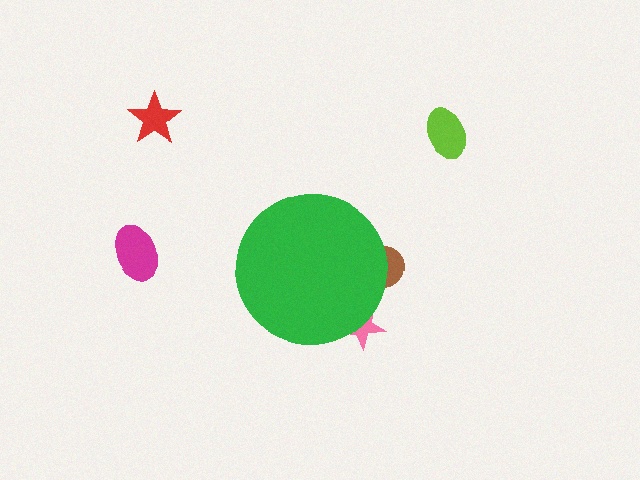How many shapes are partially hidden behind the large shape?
2 shapes are partially hidden.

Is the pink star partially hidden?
Yes, the pink star is partially hidden behind the green circle.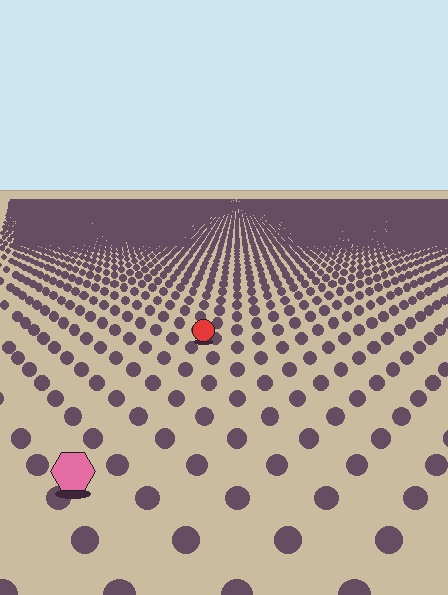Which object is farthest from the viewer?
The red circle is farthest from the viewer. It appears smaller and the ground texture around it is denser.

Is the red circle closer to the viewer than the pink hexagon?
No. The pink hexagon is closer — you can tell from the texture gradient: the ground texture is coarser near it.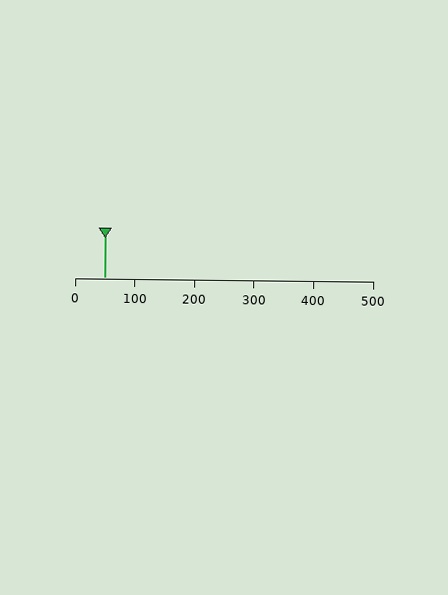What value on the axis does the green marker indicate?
The marker indicates approximately 50.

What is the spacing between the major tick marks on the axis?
The major ticks are spaced 100 apart.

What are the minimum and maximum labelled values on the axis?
The axis runs from 0 to 500.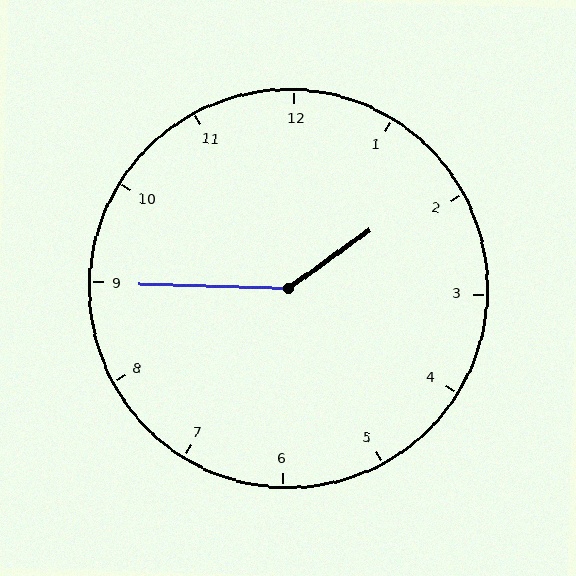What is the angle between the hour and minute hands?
Approximately 142 degrees.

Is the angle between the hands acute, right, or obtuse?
It is obtuse.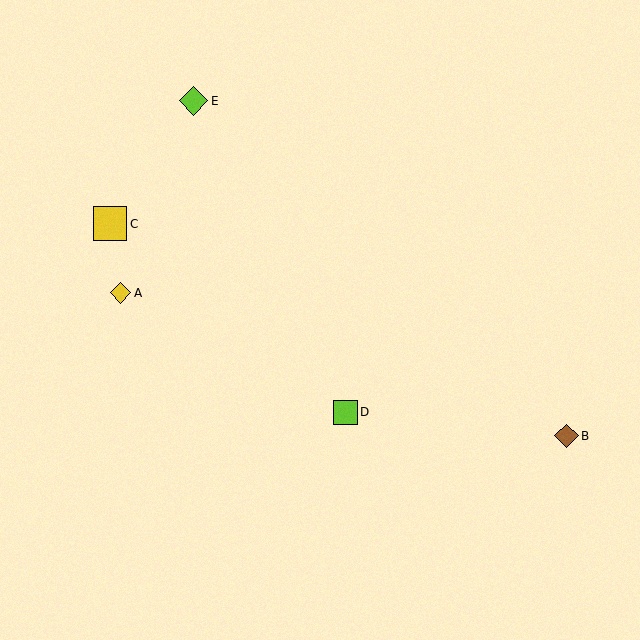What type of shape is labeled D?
Shape D is a lime square.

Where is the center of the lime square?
The center of the lime square is at (345, 412).